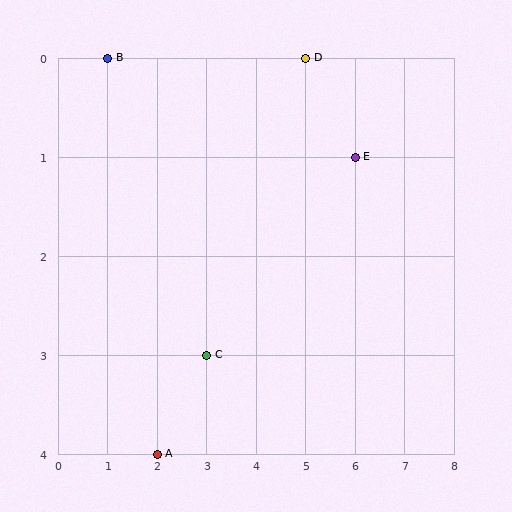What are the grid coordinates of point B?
Point B is at grid coordinates (1, 0).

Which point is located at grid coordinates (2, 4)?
Point A is at (2, 4).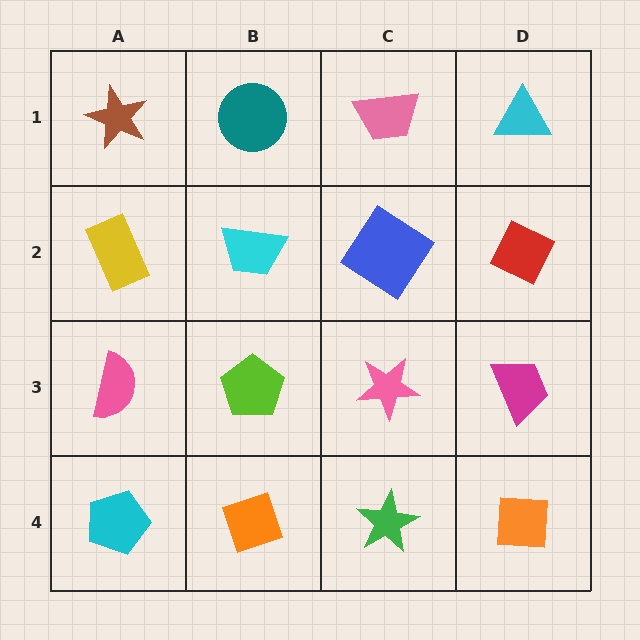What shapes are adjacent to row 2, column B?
A teal circle (row 1, column B), a lime pentagon (row 3, column B), a yellow rectangle (row 2, column A), a blue diamond (row 2, column C).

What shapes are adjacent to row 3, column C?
A blue diamond (row 2, column C), a green star (row 4, column C), a lime pentagon (row 3, column B), a magenta trapezoid (row 3, column D).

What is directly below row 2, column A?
A pink semicircle.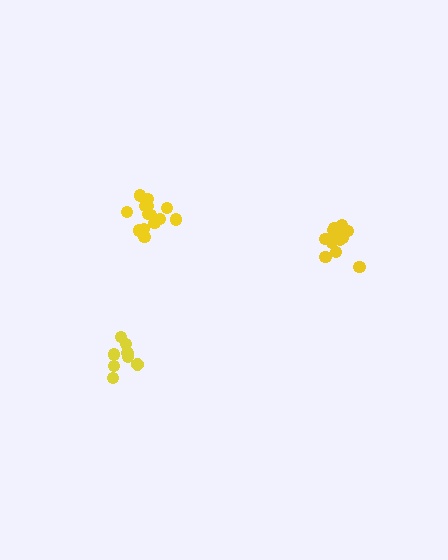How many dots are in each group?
Group 1: 12 dots, Group 2: 14 dots, Group 3: 8 dots (34 total).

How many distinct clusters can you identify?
There are 3 distinct clusters.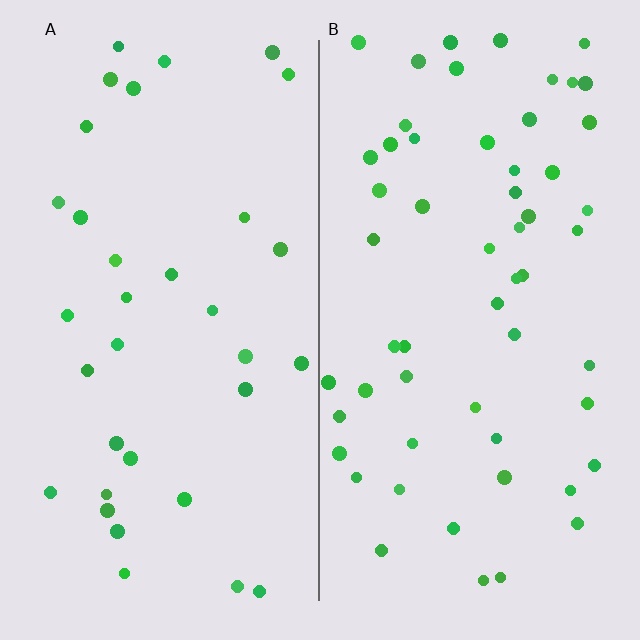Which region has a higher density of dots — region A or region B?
B (the right).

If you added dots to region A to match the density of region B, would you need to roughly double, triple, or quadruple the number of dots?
Approximately double.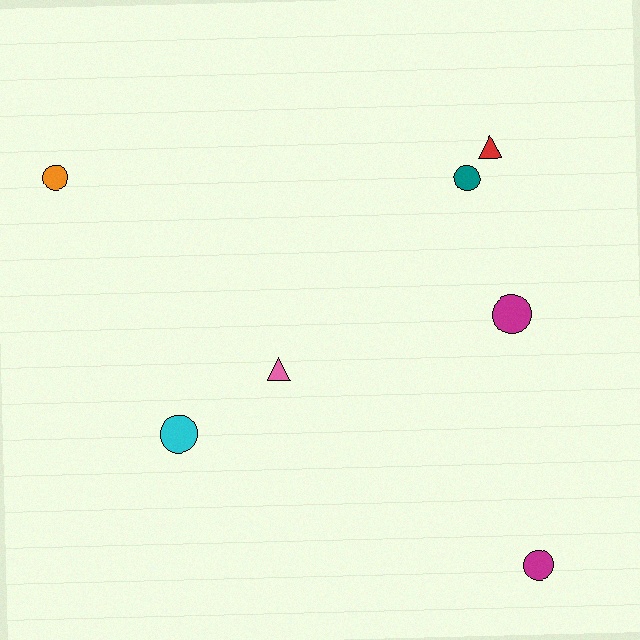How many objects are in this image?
There are 7 objects.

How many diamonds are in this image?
There are no diamonds.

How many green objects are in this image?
There are no green objects.